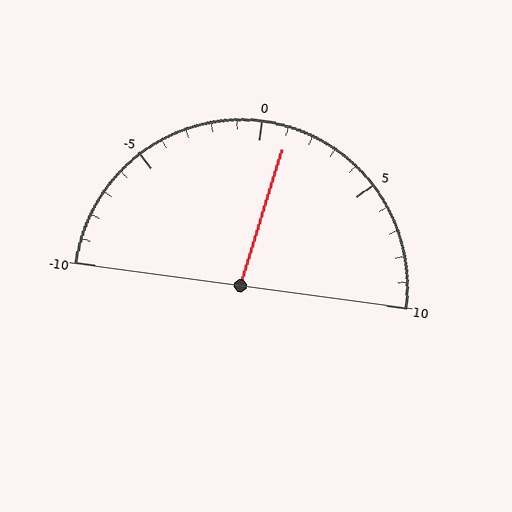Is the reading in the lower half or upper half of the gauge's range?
The reading is in the upper half of the range (-10 to 10).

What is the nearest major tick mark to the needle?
The nearest major tick mark is 0.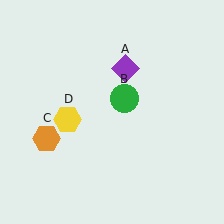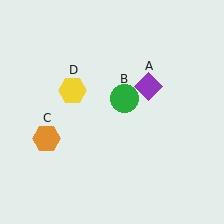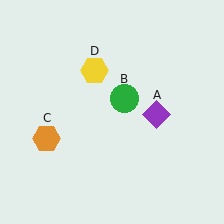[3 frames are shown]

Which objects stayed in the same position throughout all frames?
Green circle (object B) and orange hexagon (object C) remained stationary.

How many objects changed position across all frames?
2 objects changed position: purple diamond (object A), yellow hexagon (object D).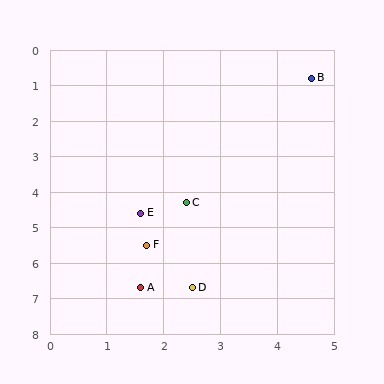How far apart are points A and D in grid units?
Points A and D are about 0.9 grid units apart.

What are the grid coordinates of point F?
Point F is at approximately (1.7, 5.5).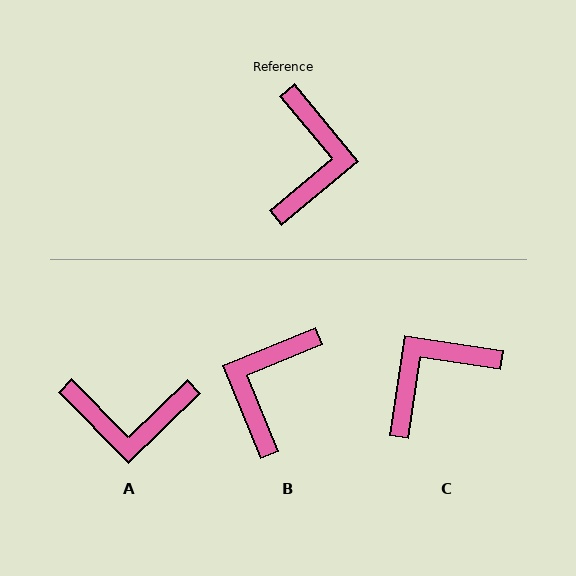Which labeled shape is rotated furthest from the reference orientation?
B, about 163 degrees away.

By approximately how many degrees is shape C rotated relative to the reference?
Approximately 132 degrees counter-clockwise.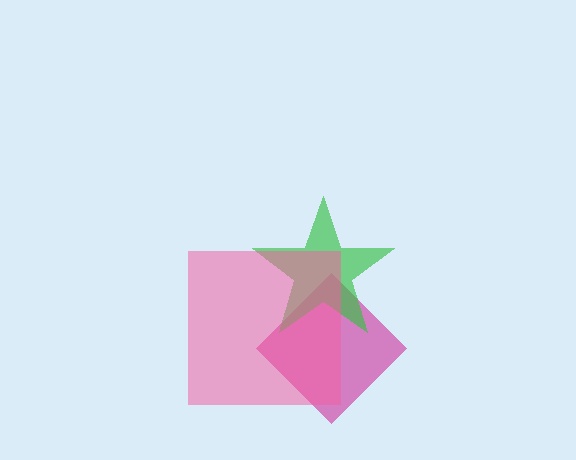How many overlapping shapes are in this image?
There are 3 overlapping shapes in the image.